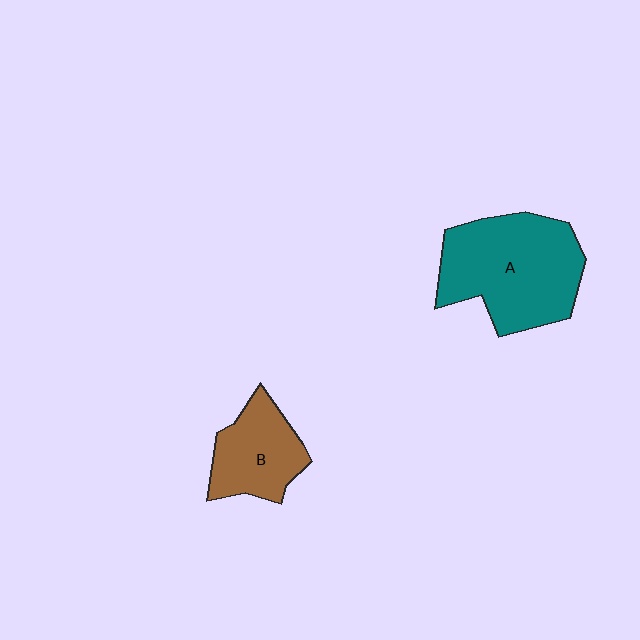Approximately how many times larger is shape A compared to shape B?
Approximately 1.8 times.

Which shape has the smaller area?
Shape B (brown).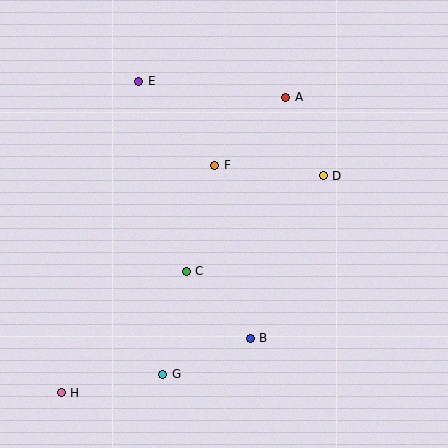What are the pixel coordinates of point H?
Point H is at (61, 393).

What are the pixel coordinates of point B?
Point B is at (250, 338).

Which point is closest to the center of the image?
Point F at (215, 165) is closest to the center.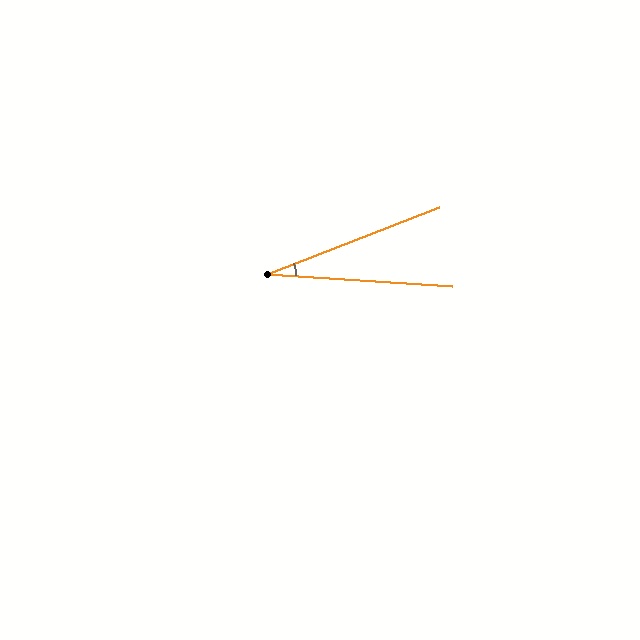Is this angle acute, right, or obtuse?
It is acute.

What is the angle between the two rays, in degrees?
Approximately 25 degrees.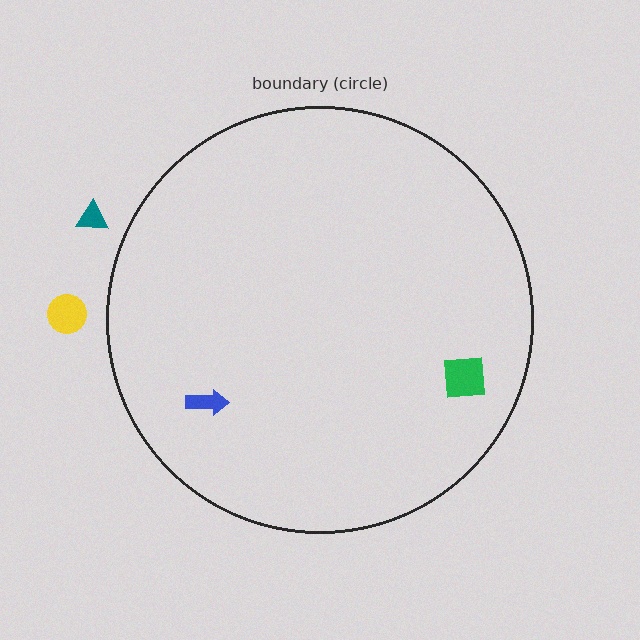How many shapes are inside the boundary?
2 inside, 2 outside.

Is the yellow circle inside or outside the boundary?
Outside.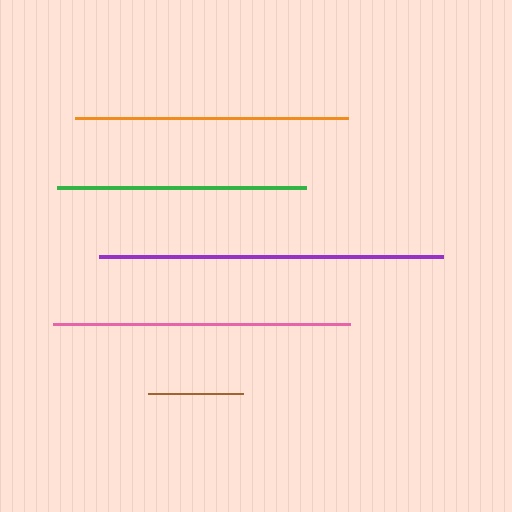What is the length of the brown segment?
The brown segment is approximately 95 pixels long.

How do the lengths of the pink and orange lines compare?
The pink and orange lines are approximately the same length.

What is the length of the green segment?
The green segment is approximately 249 pixels long.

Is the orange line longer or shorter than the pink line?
The pink line is longer than the orange line.